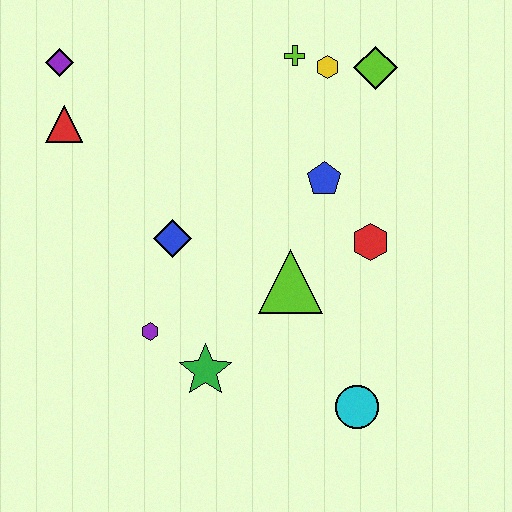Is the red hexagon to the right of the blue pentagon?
Yes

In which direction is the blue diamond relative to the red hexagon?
The blue diamond is to the left of the red hexagon.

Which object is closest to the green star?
The purple hexagon is closest to the green star.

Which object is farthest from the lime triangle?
The purple diamond is farthest from the lime triangle.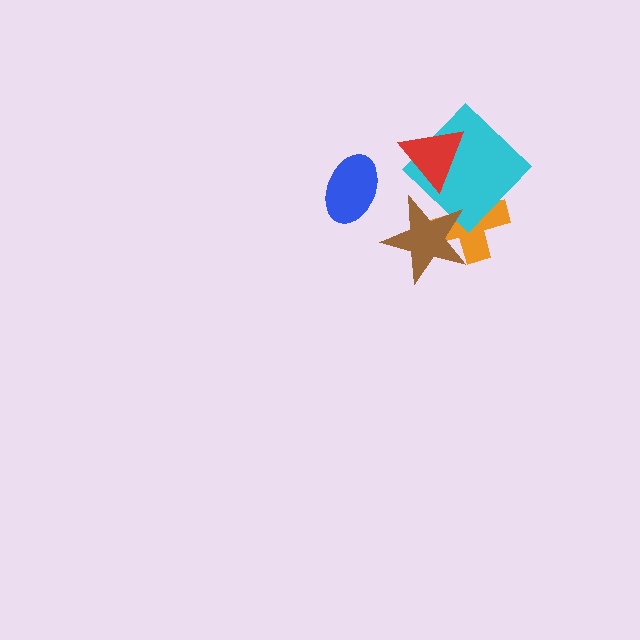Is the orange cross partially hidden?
Yes, it is partially covered by another shape.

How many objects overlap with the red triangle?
1 object overlaps with the red triangle.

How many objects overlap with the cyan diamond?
3 objects overlap with the cyan diamond.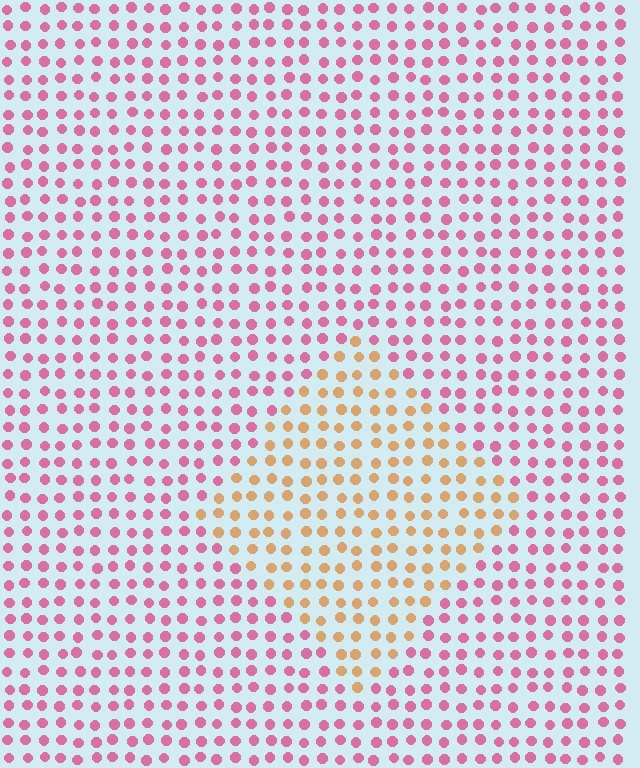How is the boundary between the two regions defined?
The boundary is defined purely by a slight shift in hue (about 61 degrees). Spacing, size, and orientation are identical on both sides.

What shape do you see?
I see a diamond.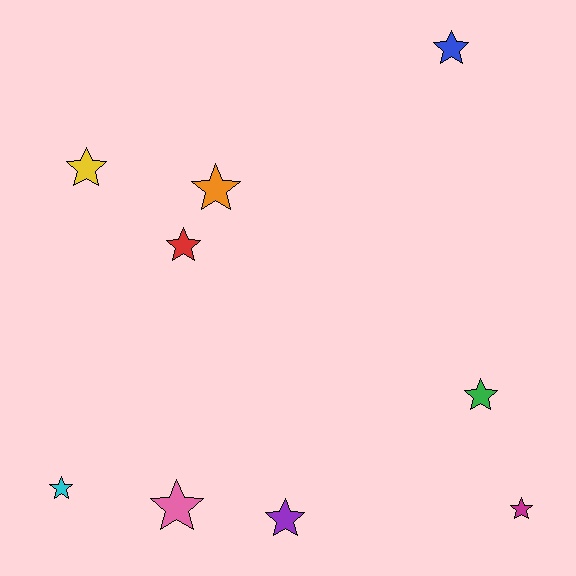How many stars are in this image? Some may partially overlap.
There are 9 stars.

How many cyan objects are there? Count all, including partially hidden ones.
There is 1 cyan object.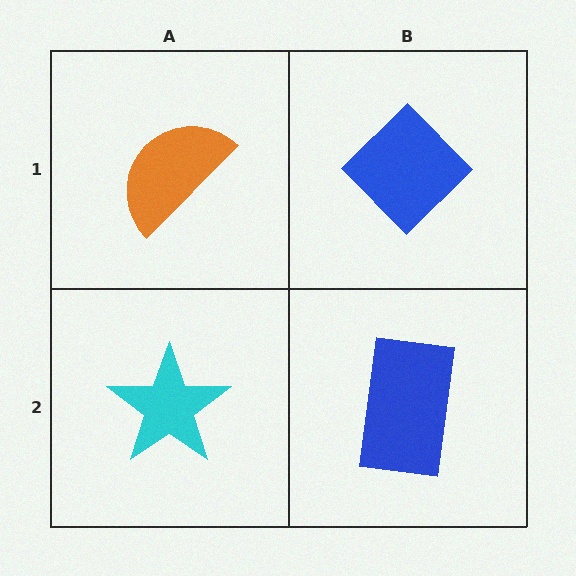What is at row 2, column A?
A cyan star.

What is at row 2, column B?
A blue rectangle.